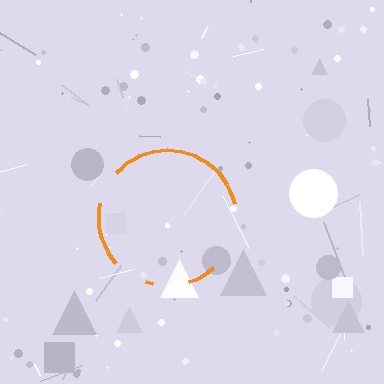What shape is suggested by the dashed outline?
The dashed outline suggests a circle.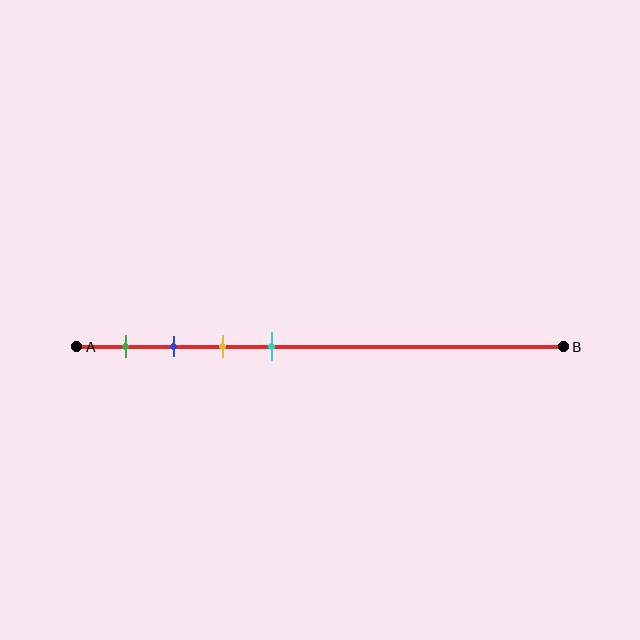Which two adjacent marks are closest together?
The blue and yellow marks are the closest adjacent pair.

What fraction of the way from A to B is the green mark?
The green mark is approximately 10% (0.1) of the way from A to B.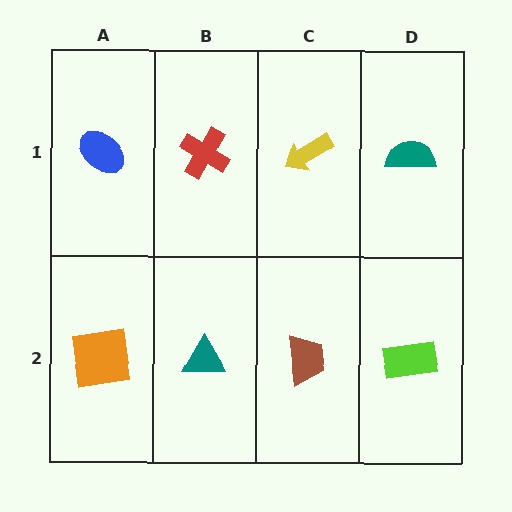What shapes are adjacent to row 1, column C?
A brown trapezoid (row 2, column C), a red cross (row 1, column B), a teal semicircle (row 1, column D).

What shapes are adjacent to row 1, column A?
An orange square (row 2, column A), a red cross (row 1, column B).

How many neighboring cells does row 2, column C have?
3.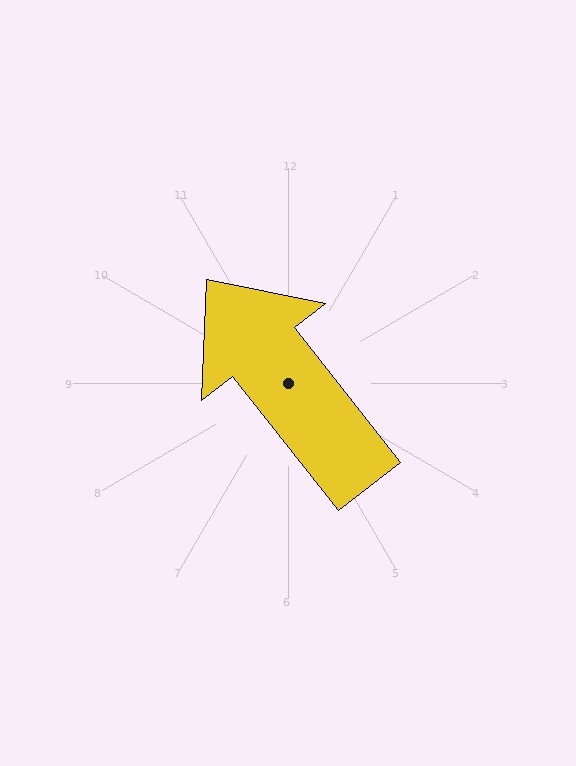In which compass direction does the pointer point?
Northwest.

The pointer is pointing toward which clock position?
Roughly 11 o'clock.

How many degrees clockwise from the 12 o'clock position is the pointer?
Approximately 322 degrees.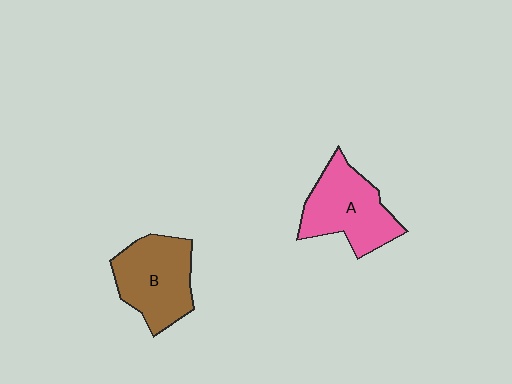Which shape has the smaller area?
Shape B (brown).